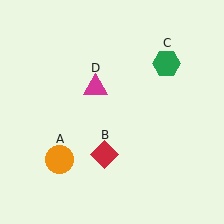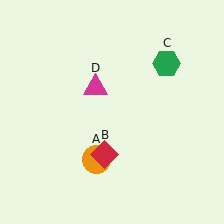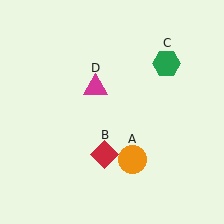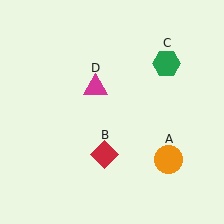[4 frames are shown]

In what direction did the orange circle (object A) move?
The orange circle (object A) moved right.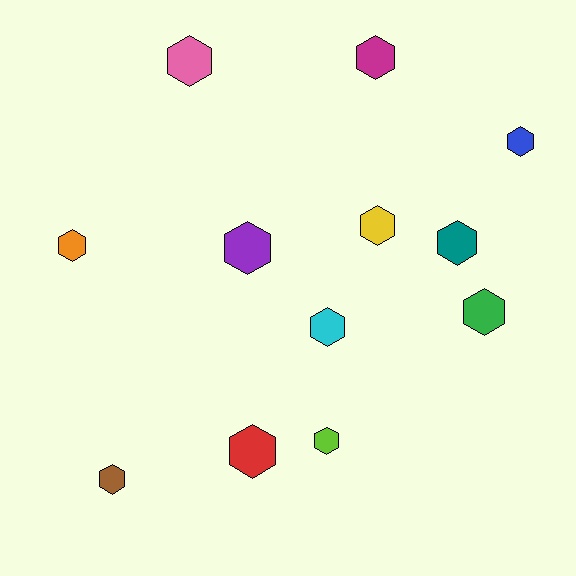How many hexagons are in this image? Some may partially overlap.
There are 12 hexagons.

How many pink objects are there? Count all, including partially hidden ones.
There is 1 pink object.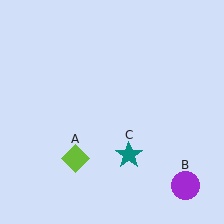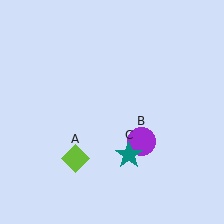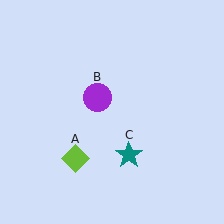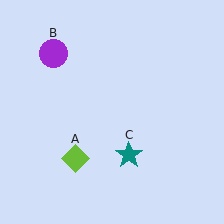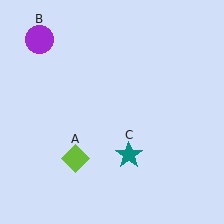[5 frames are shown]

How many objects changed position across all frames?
1 object changed position: purple circle (object B).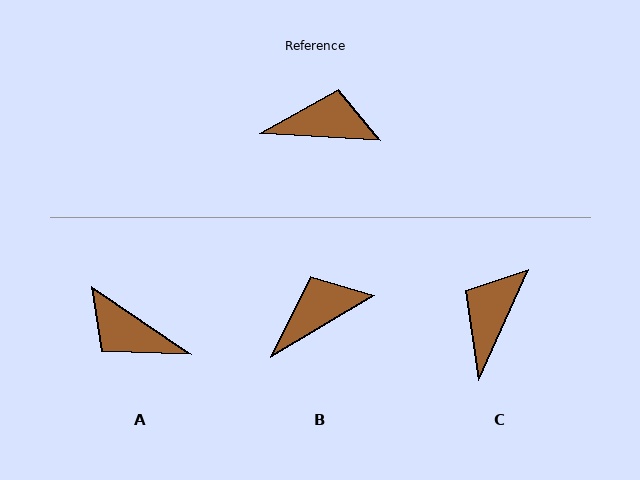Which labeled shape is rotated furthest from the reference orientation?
A, about 149 degrees away.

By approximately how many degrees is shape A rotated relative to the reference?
Approximately 149 degrees counter-clockwise.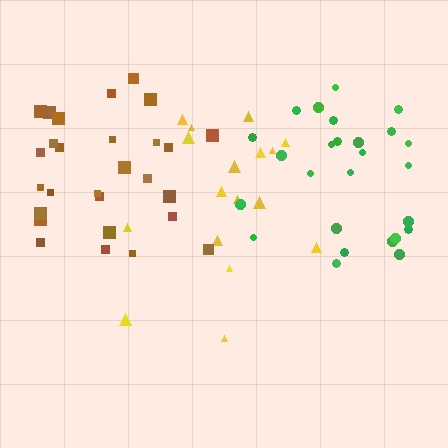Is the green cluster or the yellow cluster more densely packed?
Green.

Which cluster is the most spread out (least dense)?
Yellow.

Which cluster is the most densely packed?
Brown.